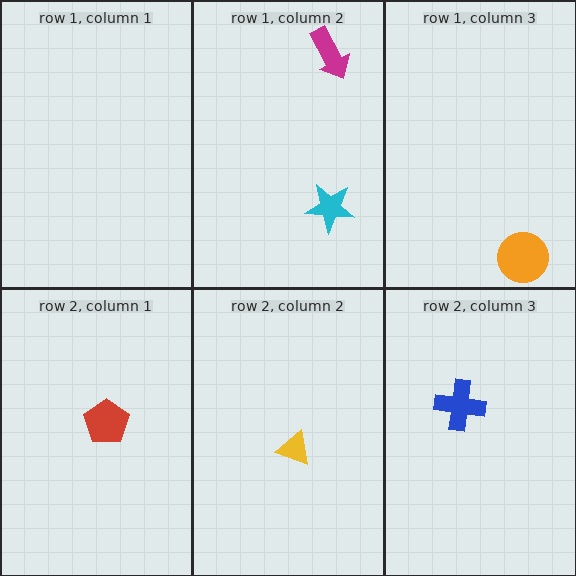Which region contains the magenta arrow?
The row 1, column 2 region.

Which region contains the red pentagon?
The row 2, column 1 region.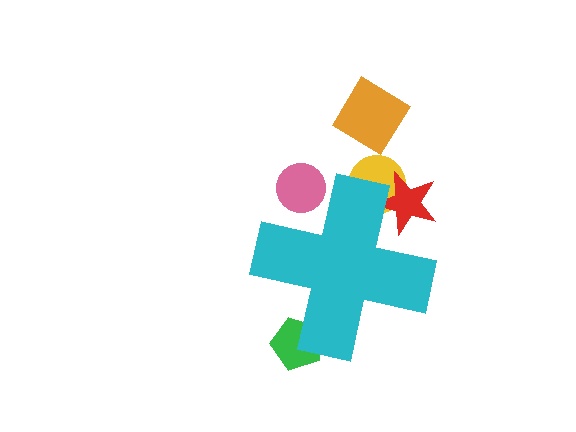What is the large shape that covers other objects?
A cyan cross.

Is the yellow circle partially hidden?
Yes, the yellow circle is partially hidden behind the cyan cross.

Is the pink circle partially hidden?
Yes, the pink circle is partially hidden behind the cyan cross.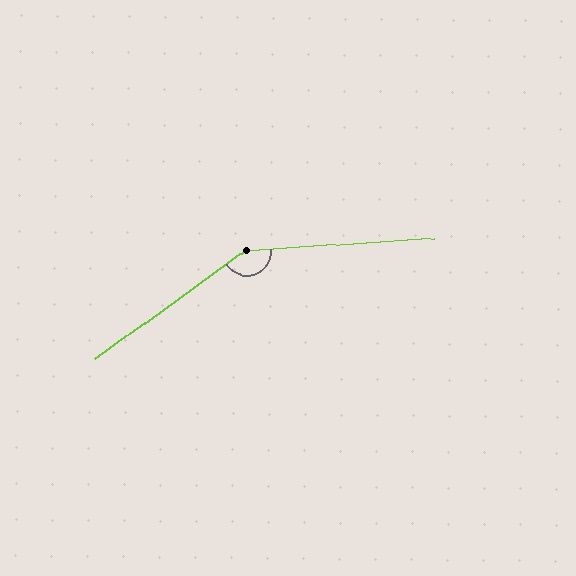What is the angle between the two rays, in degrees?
Approximately 148 degrees.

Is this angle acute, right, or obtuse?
It is obtuse.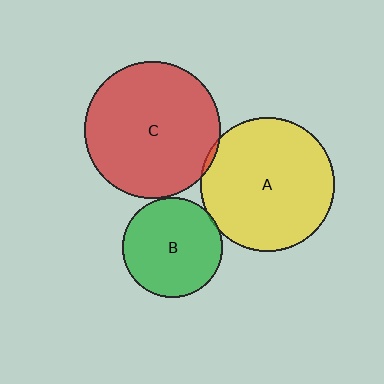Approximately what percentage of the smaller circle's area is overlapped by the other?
Approximately 5%.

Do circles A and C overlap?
Yes.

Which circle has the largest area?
Circle C (red).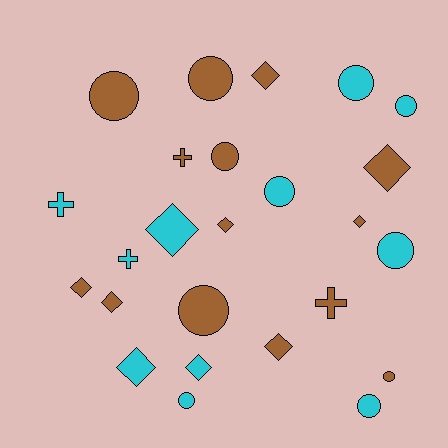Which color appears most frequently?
Brown, with 14 objects.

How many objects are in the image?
There are 25 objects.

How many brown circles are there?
There are 5 brown circles.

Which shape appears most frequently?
Circle, with 11 objects.